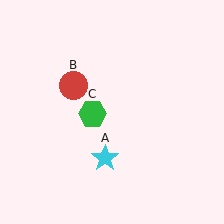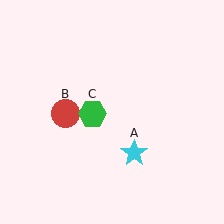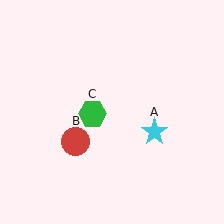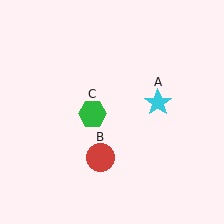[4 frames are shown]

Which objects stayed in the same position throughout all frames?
Green hexagon (object C) remained stationary.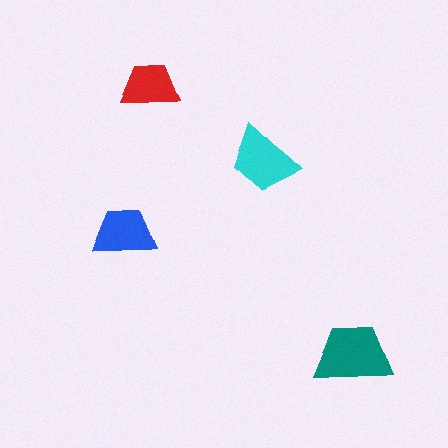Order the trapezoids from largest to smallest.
the teal one, the cyan one, the blue one, the red one.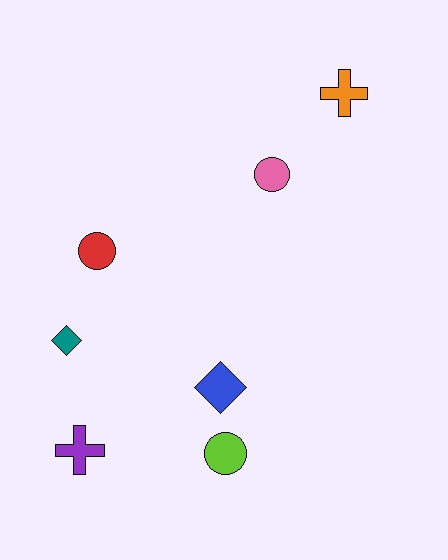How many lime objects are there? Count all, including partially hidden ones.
There is 1 lime object.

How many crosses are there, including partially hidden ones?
There are 2 crosses.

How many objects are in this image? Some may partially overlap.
There are 7 objects.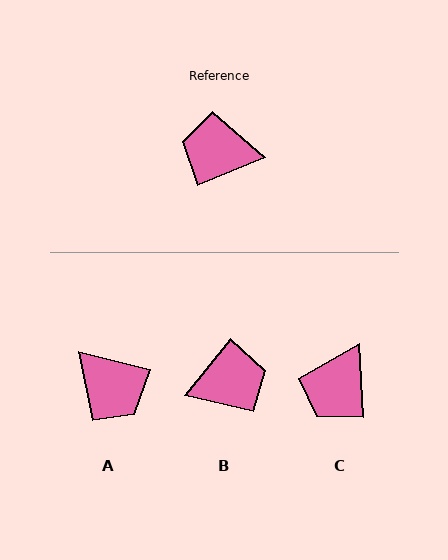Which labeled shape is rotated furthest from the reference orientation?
B, about 151 degrees away.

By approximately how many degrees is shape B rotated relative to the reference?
Approximately 151 degrees clockwise.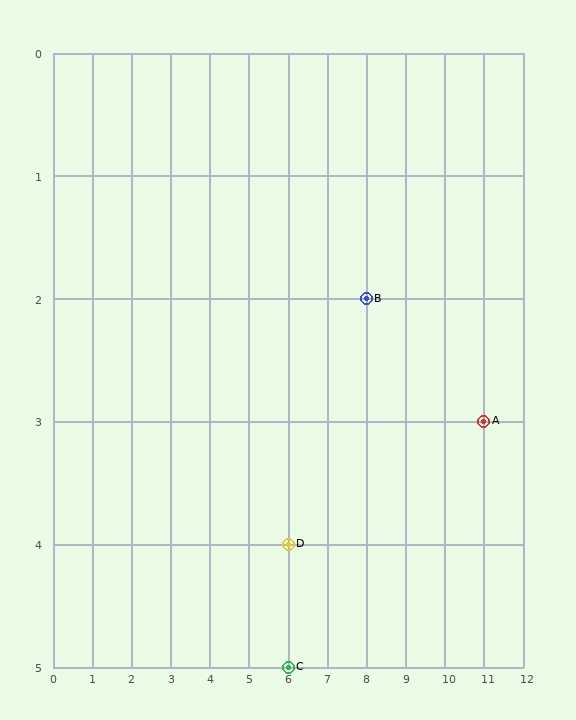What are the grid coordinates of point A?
Point A is at grid coordinates (11, 3).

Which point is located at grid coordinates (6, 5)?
Point C is at (6, 5).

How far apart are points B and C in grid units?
Points B and C are 2 columns and 3 rows apart (about 3.6 grid units diagonally).